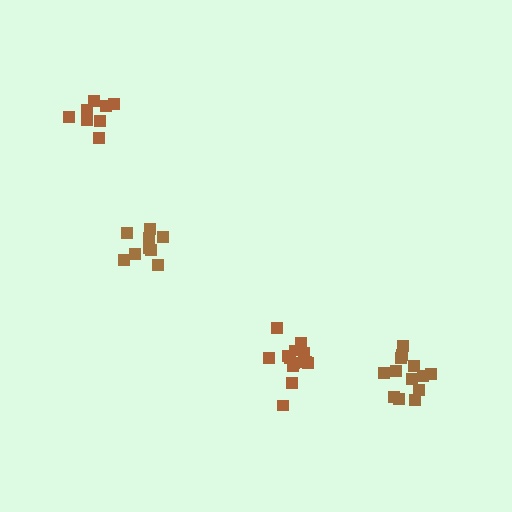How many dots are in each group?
Group 1: 8 dots, Group 2: 13 dots, Group 3: 9 dots, Group 4: 14 dots (44 total).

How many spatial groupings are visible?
There are 4 spatial groupings.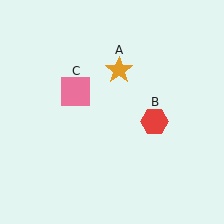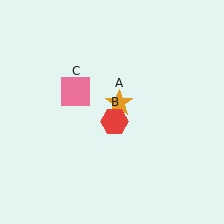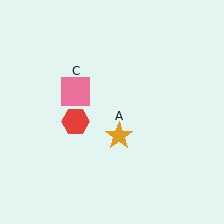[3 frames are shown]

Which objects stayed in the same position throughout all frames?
Pink square (object C) remained stationary.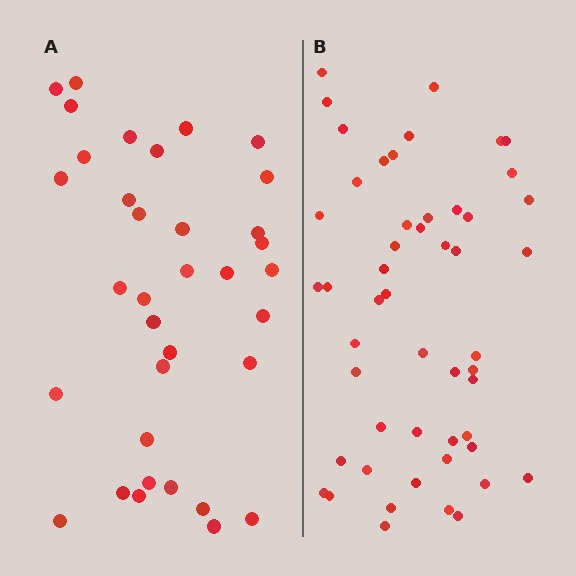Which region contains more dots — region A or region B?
Region B (the right region) has more dots.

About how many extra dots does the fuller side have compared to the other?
Region B has approximately 15 more dots than region A.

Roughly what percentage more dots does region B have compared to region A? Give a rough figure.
About 45% more.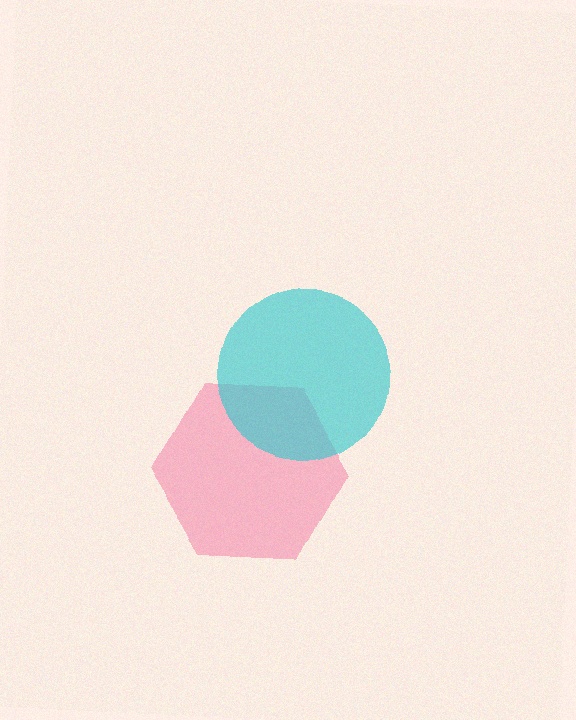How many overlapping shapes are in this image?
There are 2 overlapping shapes in the image.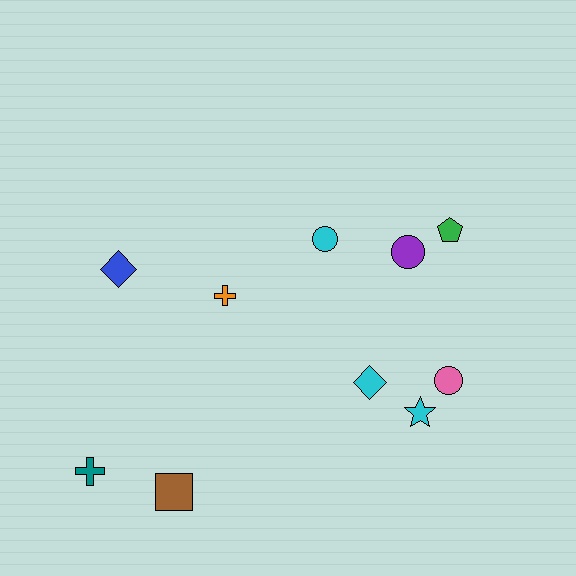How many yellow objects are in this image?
There are no yellow objects.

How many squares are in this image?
There is 1 square.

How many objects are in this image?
There are 10 objects.